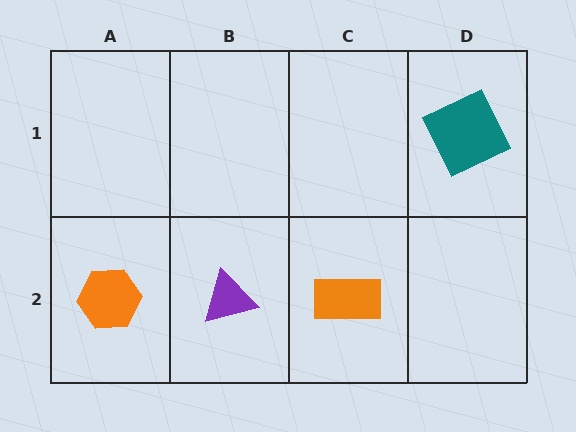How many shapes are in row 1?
1 shape.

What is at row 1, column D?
A teal square.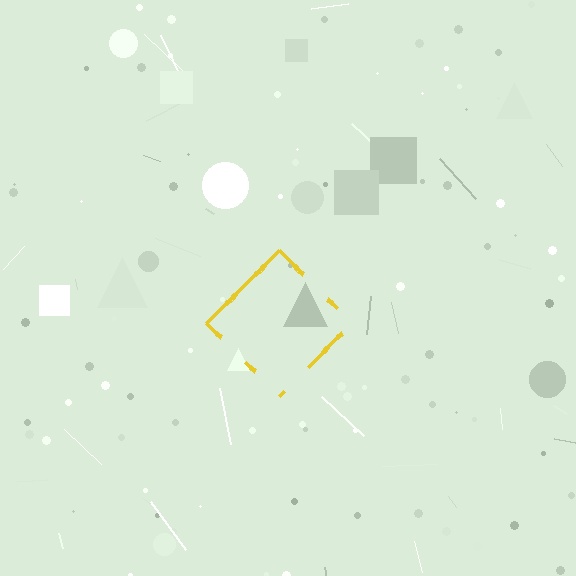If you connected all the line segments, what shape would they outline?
They would outline a diamond.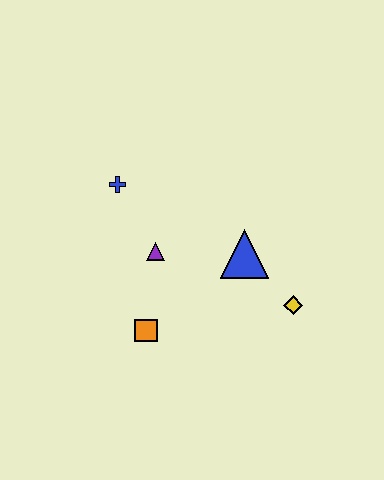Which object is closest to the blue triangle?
The yellow diamond is closest to the blue triangle.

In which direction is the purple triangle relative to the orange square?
The purple triangle is above the orange square.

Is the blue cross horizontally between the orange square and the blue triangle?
No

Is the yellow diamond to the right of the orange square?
Yes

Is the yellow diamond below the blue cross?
Yes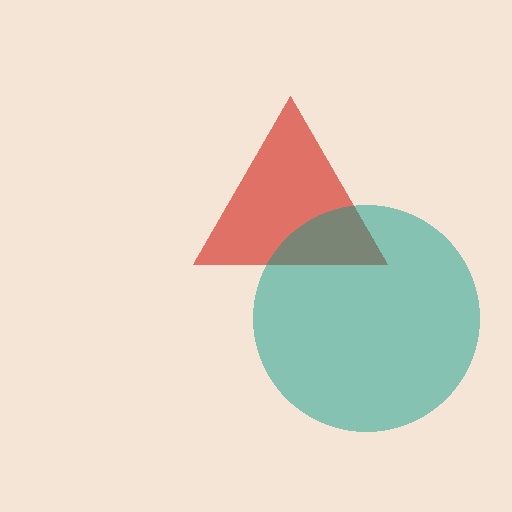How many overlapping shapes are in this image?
There are 2 overlapping shapes in the image.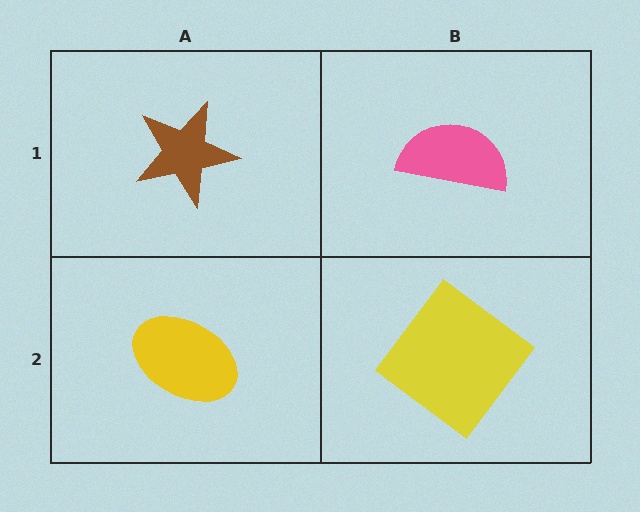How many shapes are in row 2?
2 shapes.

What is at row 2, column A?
A yellow ellipse.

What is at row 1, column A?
A brown star.